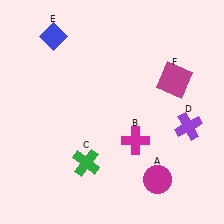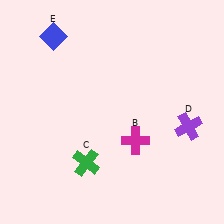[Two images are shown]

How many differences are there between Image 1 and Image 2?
There are 2 differences between the two images.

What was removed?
The magenta square (F), the magenta circle (A) were removed in Image 2.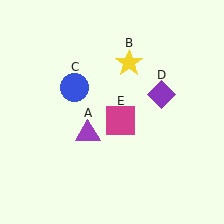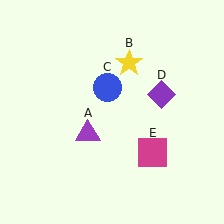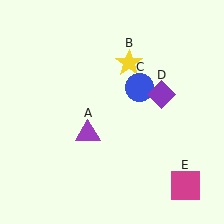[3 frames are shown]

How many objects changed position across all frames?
2 objects changed position: blue circle (object C), magenta square (object E).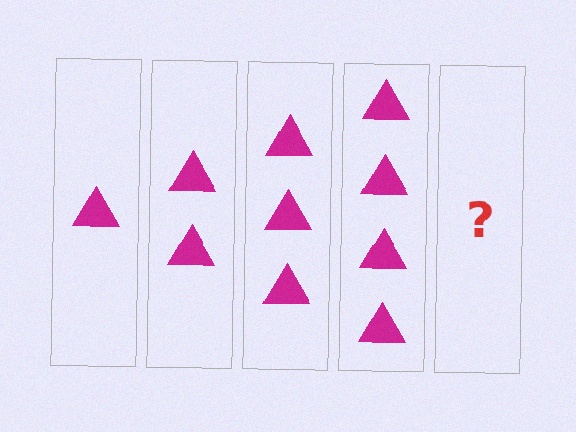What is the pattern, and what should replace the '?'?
The pattern is that each step adds one more triangle. The '?' should be 5 triangles.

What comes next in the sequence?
The next element should be 5 triangles.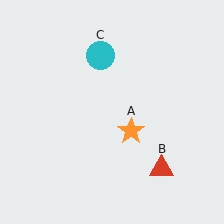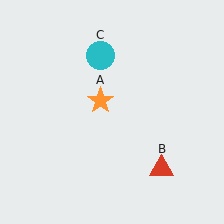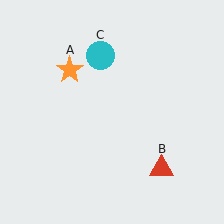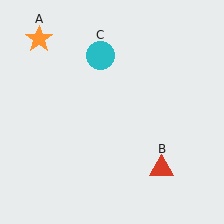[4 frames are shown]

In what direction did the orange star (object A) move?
The orange star (object A) moved up and to the left.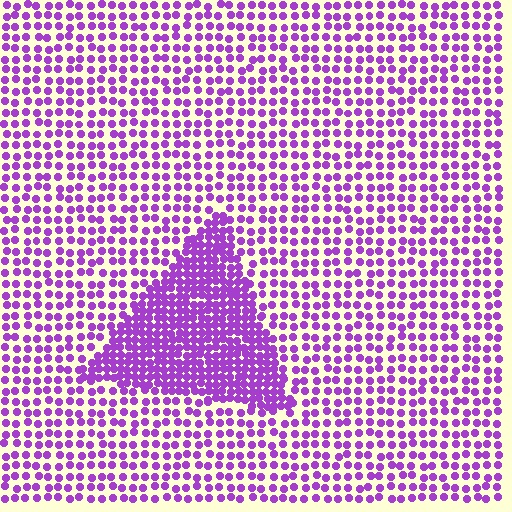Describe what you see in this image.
The image contains small purple elements arranged at two different densities. A triangle-shaped region is visible where the elements are more densely packed than the surrounding area.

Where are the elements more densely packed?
The elements are more densely packed inside the triangle boundary.